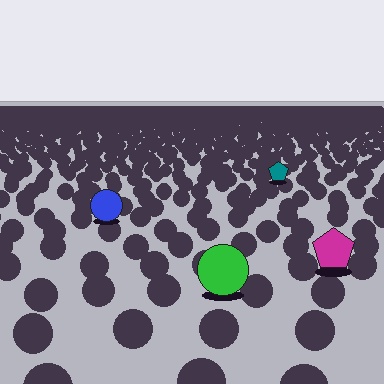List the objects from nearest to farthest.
From nearest to farthest: the green circle, the magenta pentagon, the blue circle, the teal pentagon.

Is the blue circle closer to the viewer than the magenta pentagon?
No. The magenta pentagon is closer — you can tell from the texture gradient: the ground texture is coarser near it.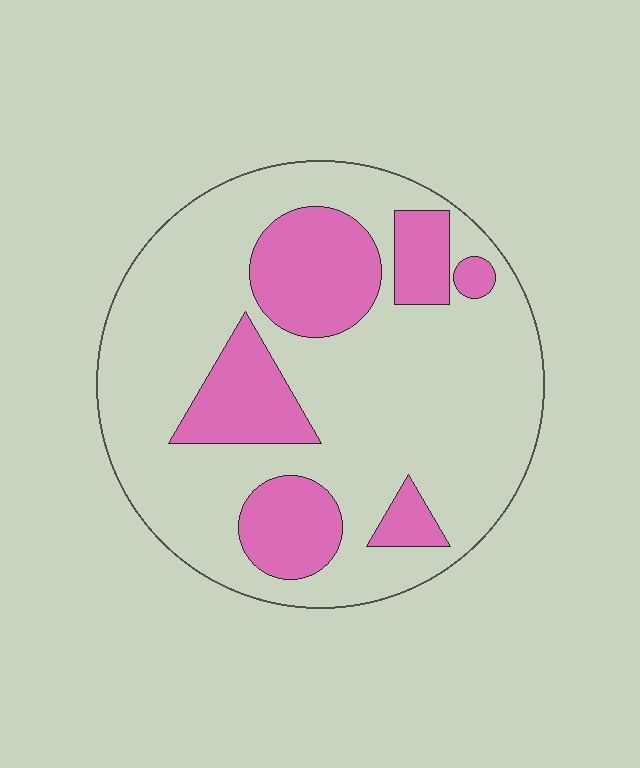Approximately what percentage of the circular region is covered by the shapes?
Approximately 25%.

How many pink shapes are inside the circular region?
6.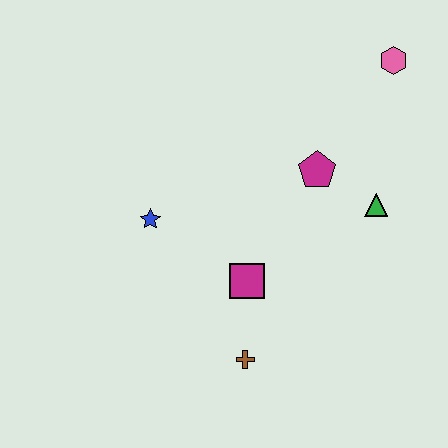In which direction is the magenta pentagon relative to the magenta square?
The magenta pentagon is above the magenta square.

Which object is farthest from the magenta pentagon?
The brown cross is farthest from the magenta pentagon.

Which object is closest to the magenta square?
The brown cross is closest to the magenta square.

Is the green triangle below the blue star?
No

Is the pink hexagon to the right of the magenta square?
Yes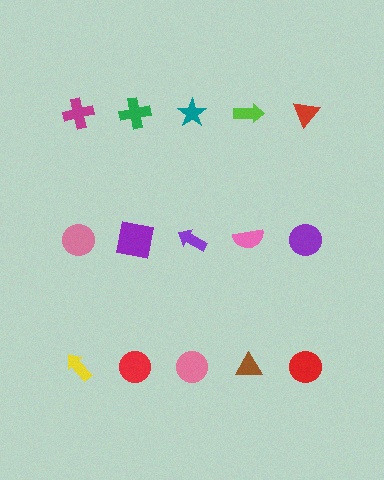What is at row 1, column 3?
A teal star.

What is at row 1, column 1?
A magenta cross.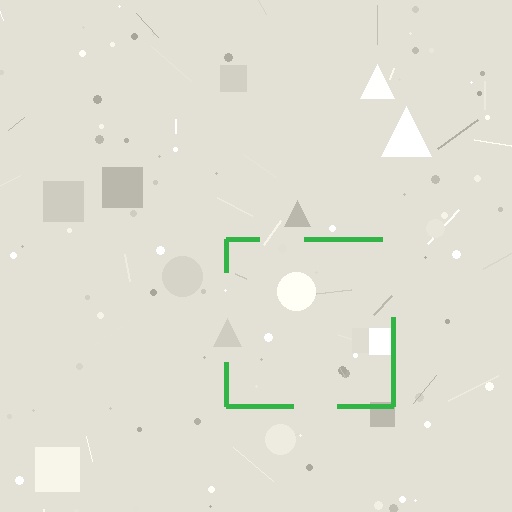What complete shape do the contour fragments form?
The contour fragments form a square.